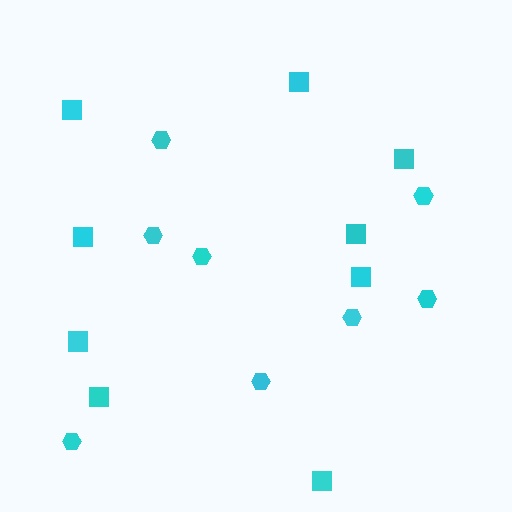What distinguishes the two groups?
There are 2 groups: one group of hexagons (8) and one group of squares (9).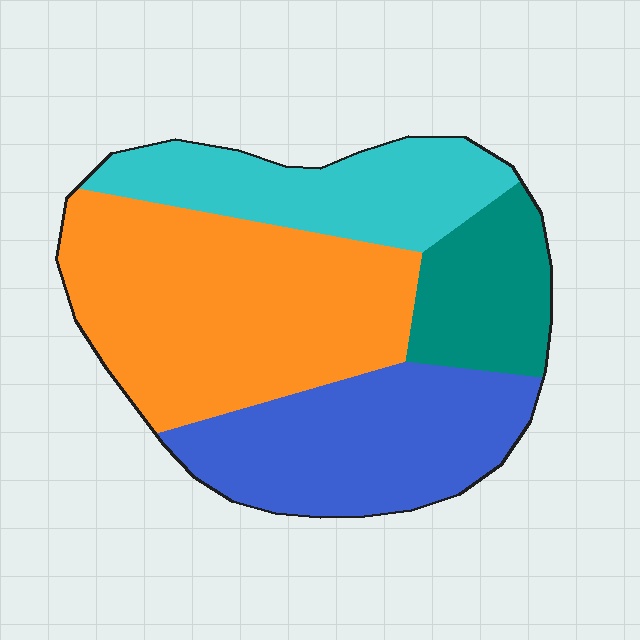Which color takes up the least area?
Teal, at roughly 15%.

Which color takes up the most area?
Orange, at roughly 40%.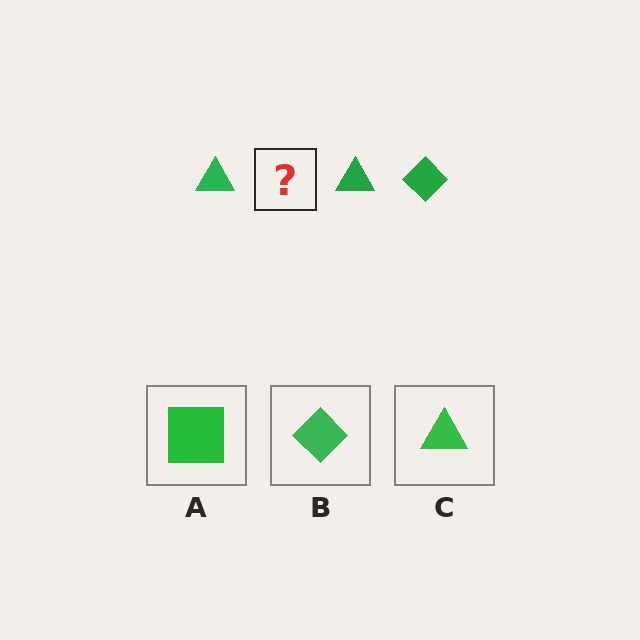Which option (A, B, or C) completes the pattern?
B.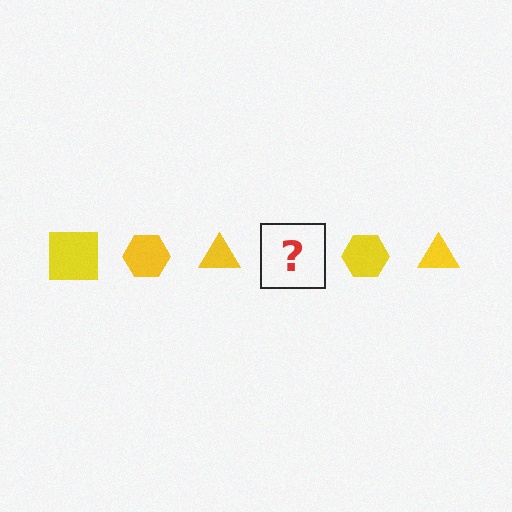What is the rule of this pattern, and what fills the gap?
The rule is that the pattern cycles through square, hexagon, triangle shapes in yellow. The gap should be filled with a yellow square.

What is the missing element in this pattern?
The missing element is a yellow square.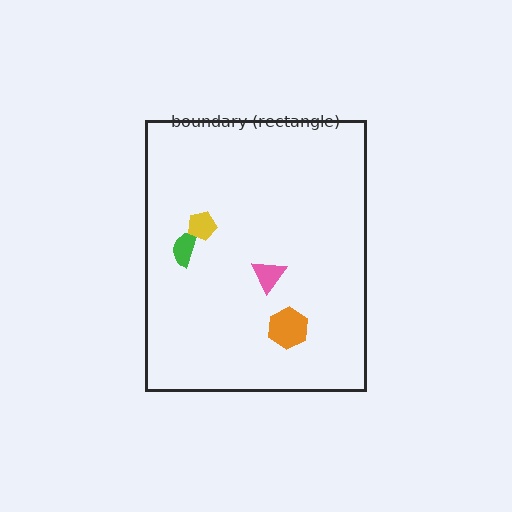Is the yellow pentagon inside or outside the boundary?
Inside.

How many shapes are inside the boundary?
4 inside, 0 outside.